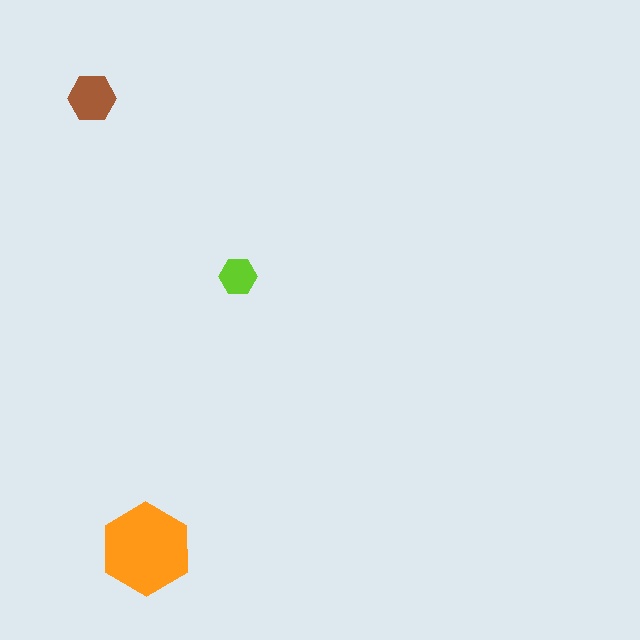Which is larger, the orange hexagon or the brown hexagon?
The orange one.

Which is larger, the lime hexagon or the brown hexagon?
The brown one.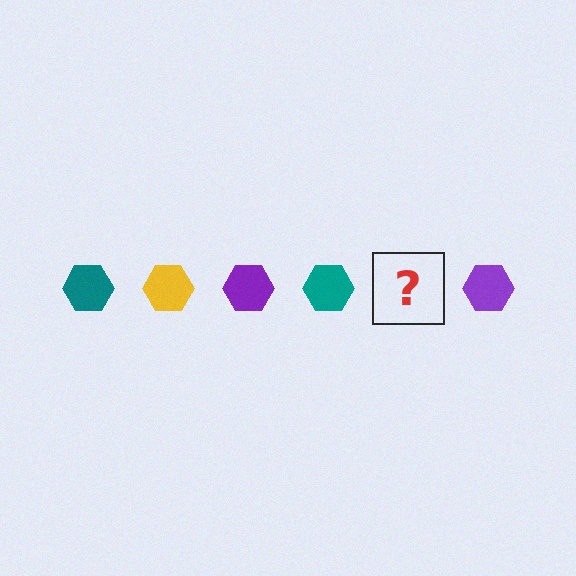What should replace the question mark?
The question mark should be replaced with a yellow hexagon.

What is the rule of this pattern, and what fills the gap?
The rule is that the pattern cycles through teal, yellow, purple hexagons. The gap should be filled with a yellow hexagon.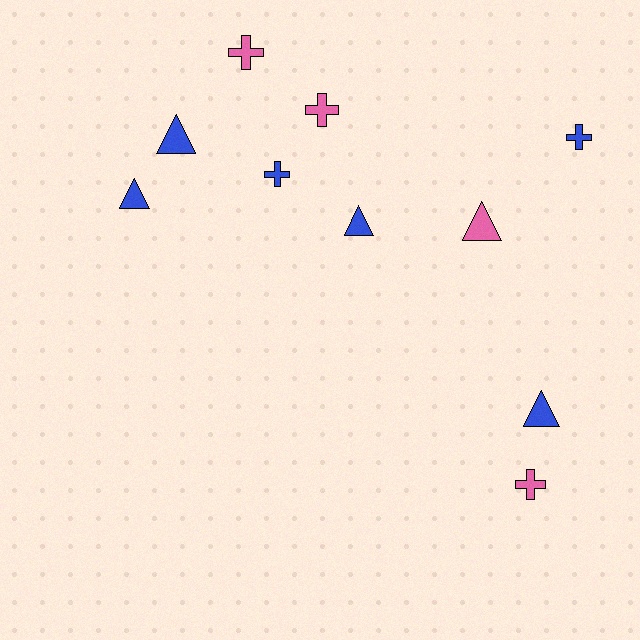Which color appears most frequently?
Blue, with 6 objects.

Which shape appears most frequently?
Triangle, with 5 objects.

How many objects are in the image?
There are 10 objects.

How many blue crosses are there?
There are 2 blue crosses.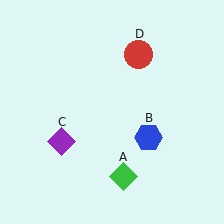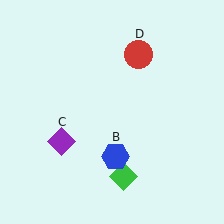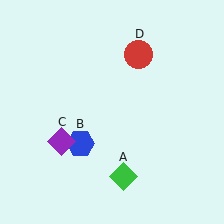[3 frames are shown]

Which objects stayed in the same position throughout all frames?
Green diamond (object A) and purple diamond (object C) and red circle (object D) remained stationary.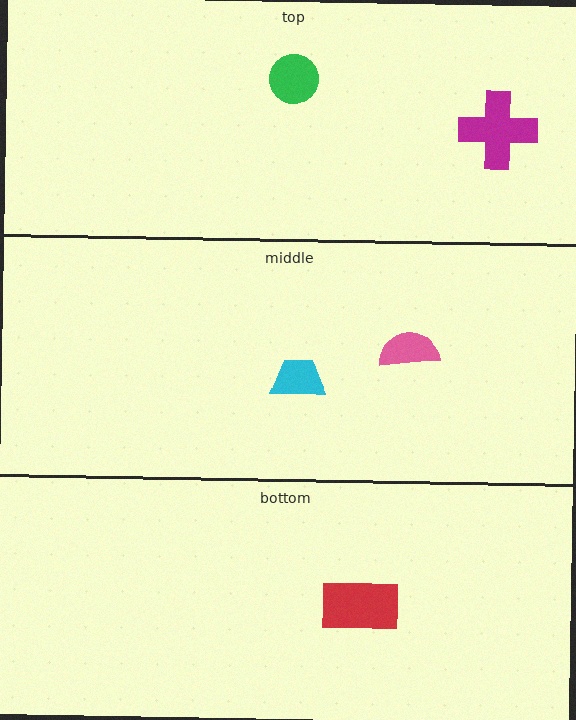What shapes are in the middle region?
The pink semicircle, the cyan trapezoid.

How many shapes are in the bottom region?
1.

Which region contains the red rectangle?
The bottom region.